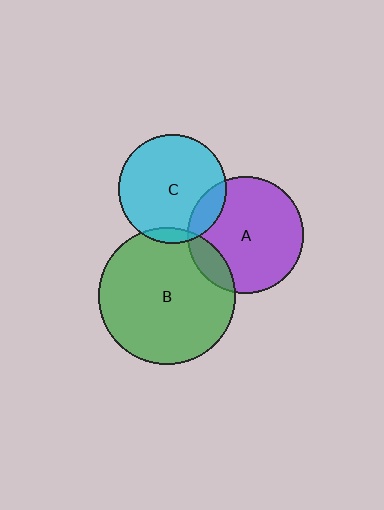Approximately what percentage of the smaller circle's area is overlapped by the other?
Approximately 15%.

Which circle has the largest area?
Circle B (green).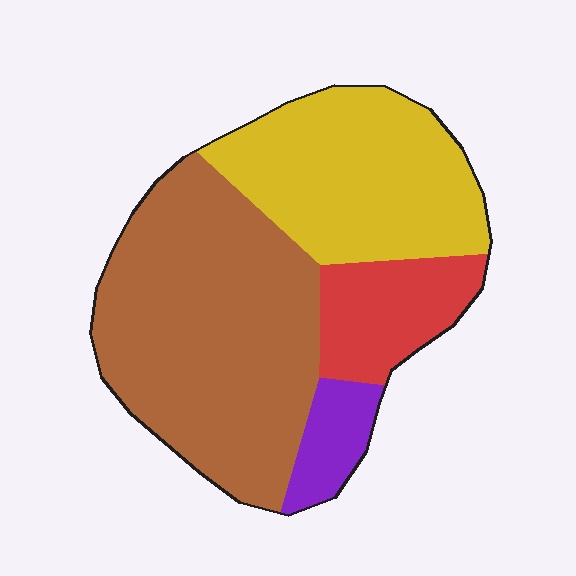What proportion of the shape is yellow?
Yellow covers roughly 30% of the shape.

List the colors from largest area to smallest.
From largest to smallest: brown, yellow, red, purple.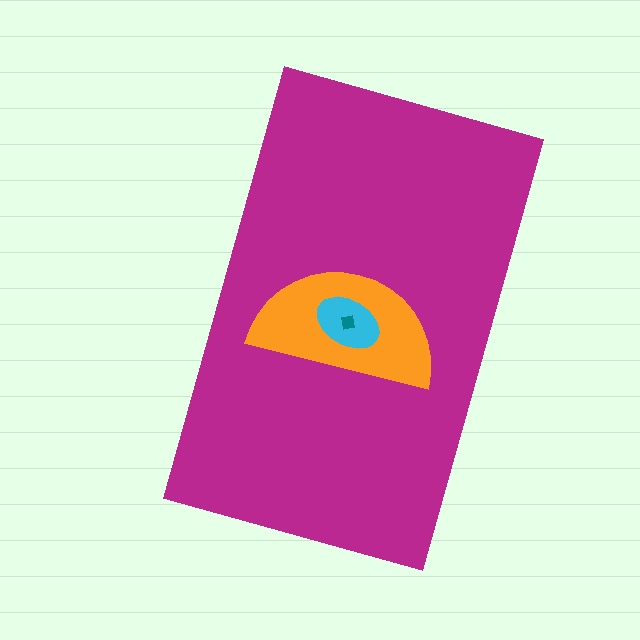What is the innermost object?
The teal square.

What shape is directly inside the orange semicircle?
The cyan ellipse.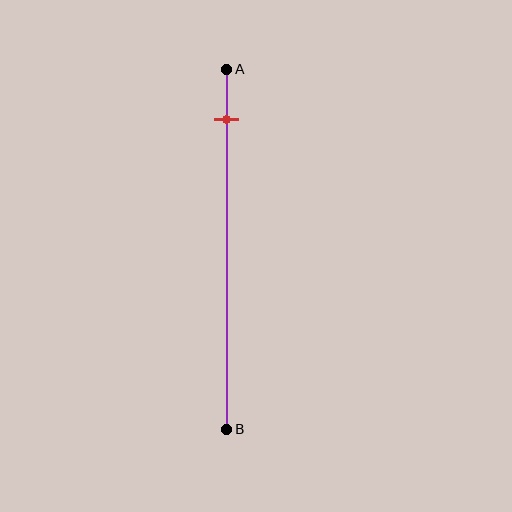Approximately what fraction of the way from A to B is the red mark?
The red mark is approximately 15% of the way from A to B.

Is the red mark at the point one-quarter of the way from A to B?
No, the mark is at about 15% from A, not at the 25% one-quarter point.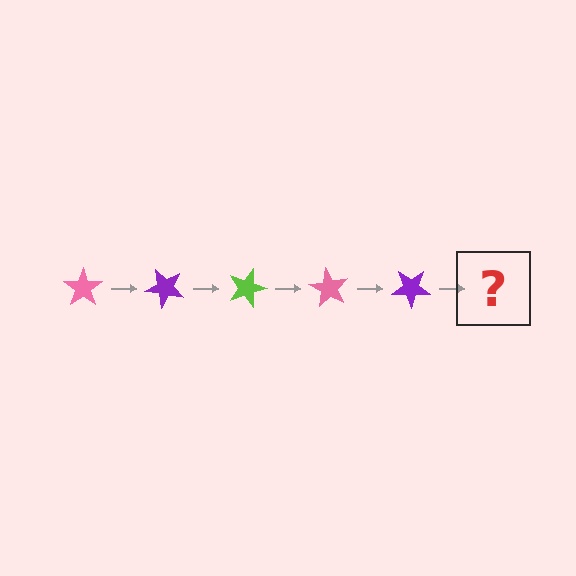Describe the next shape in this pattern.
It should be a lime star, rotated 225 degrees from the start.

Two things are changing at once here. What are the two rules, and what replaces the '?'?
The two rules are that it rotates 45 degrees each step and the color cycles through pink, purple, and lime. The '?' should be a lime star, rotated 225 degrees from the start.